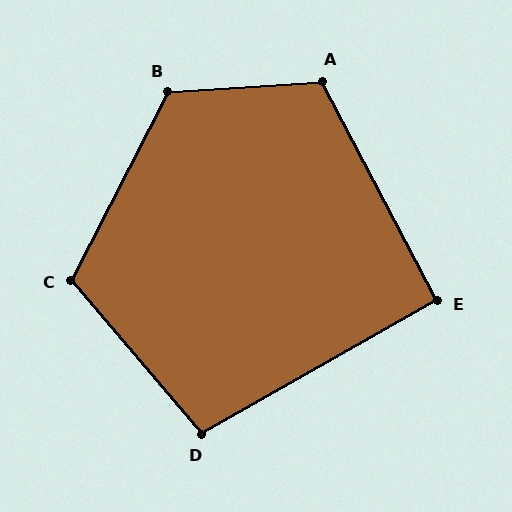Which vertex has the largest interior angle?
B, at approximately 121 degrees.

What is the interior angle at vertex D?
Approximately 101 degrees (obtuse).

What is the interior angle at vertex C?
Approximately 113 degrees (obtuse).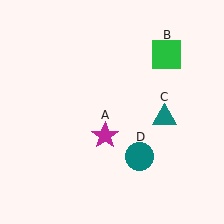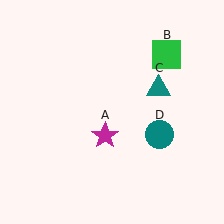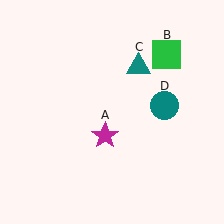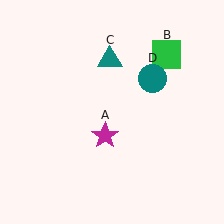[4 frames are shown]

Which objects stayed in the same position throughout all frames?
Magenta star (object A) and green square (object B) remained stationary.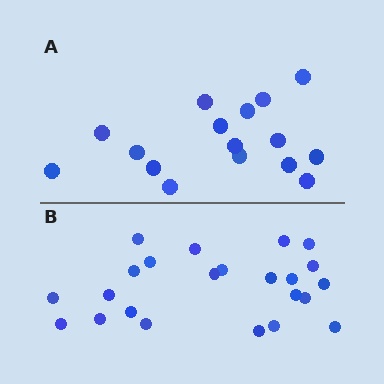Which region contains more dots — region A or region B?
Region B (the bottom region) has more dots.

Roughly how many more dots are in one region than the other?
Region B has roughly 8 or so more dots than region A.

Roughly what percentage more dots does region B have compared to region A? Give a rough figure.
About 45% more.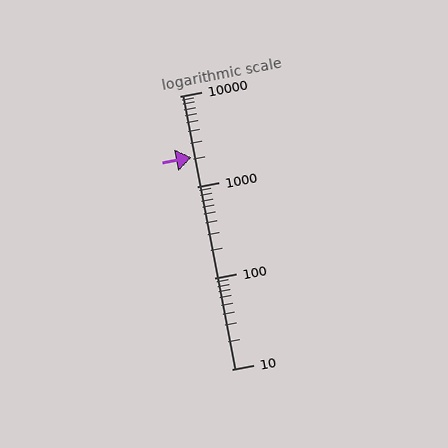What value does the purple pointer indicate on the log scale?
The pointer indicates approximately 2100.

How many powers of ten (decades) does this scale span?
The scale spans 3 decades, from 10 to 10000.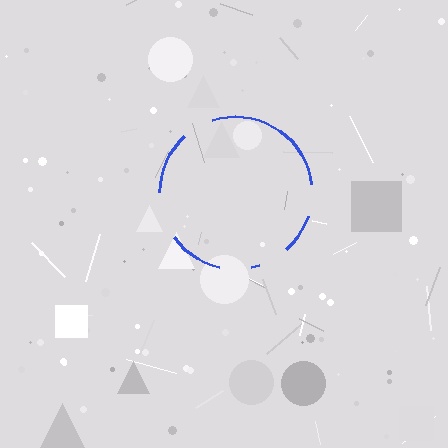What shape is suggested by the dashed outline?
The dashed outline suggests a circle.